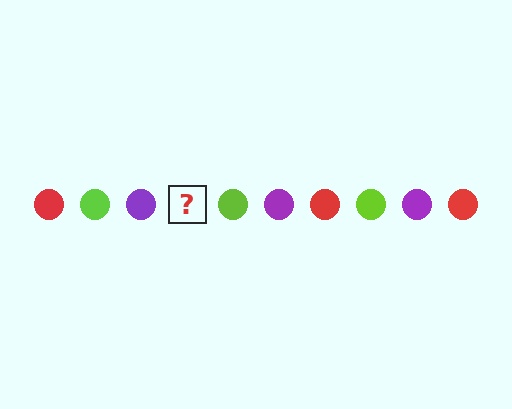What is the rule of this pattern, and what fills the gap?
The rule is that the pattern cycles through red, lime, purple circles. The gap should be filled with a red circle.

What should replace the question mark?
The question mark should be replaced with a red circle.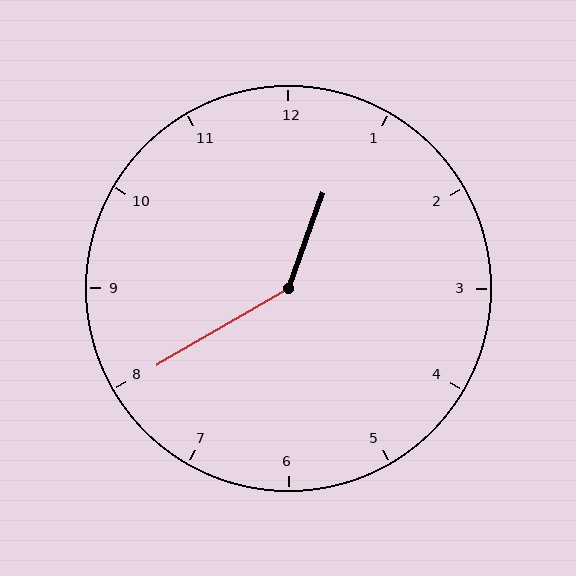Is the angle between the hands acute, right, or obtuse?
It is obtuse.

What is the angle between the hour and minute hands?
Approximately 140 degrees.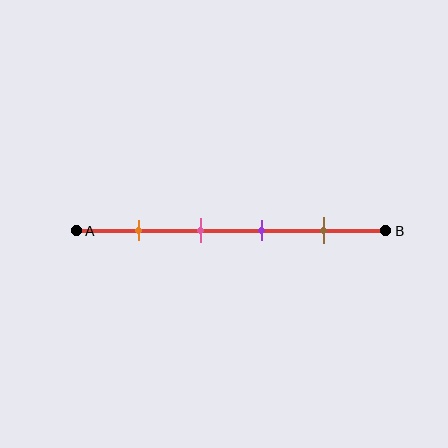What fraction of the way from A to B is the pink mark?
The pink mark is approximately 40% (0.4) of the way from A to B.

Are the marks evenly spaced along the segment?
Yes, the marks are approximately evenly spaced.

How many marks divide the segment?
There are 4 marks dividing the segment.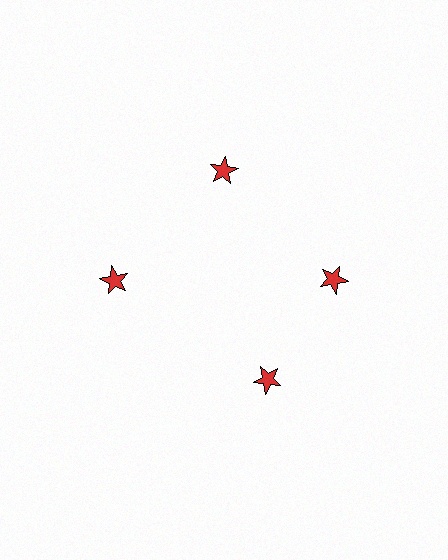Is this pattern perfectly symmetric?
No. The 4 red stars are arranged in a ring, but one element near the 6 o'clock position is rotated out of alignment along the ring, breaking the 4-fold rotational symmetry.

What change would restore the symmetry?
The symmetry would be restored by rotating it back into even spacing with its neighbors so that all 4 stars sit at equal angles and equal distance from the center.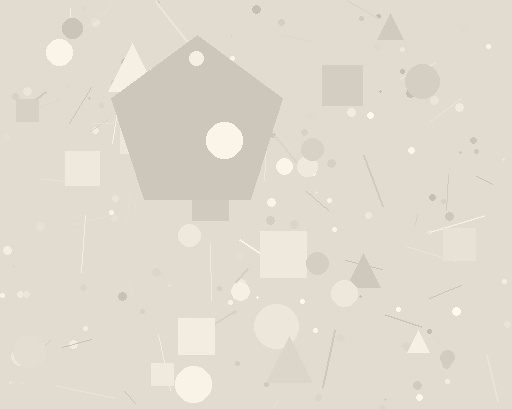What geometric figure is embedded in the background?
A pentagon is embedded in the background.